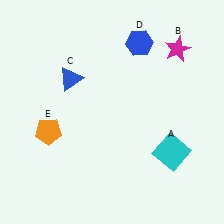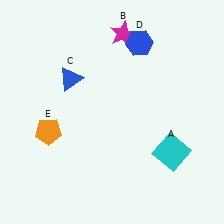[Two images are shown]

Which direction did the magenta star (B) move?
The magenta star (B) moved left.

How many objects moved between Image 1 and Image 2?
1 object moved between the two images.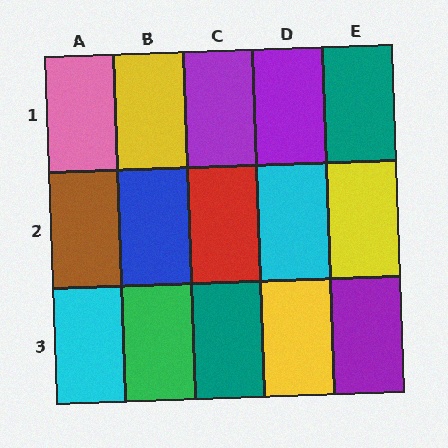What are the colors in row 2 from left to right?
Brown, blue, red, cyan, yellow.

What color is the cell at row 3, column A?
Cyan.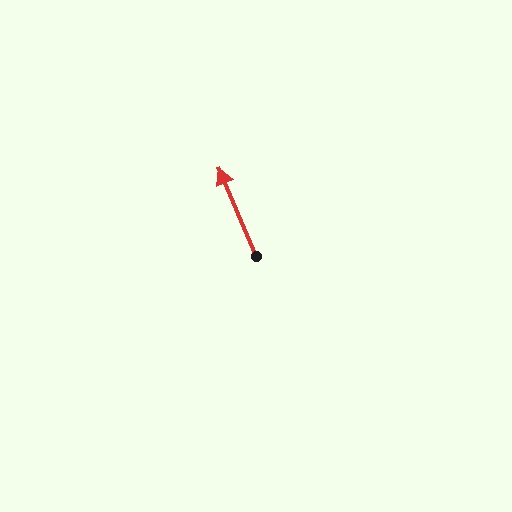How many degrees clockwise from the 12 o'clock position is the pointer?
Approximately 337 degrees.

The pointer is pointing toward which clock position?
Roughly 11 o'clock.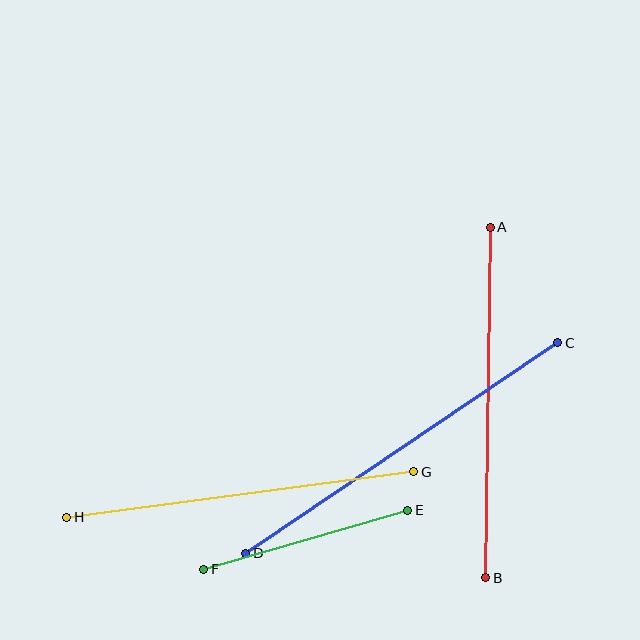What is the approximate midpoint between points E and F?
The midpoint is at approximately (306, 540) pixels.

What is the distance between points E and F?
The distance is approximately 212 pixels.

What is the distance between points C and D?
The distance is approximately 376 pixels.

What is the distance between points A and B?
The distance is approximately 350 pixels.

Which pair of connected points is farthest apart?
Points C and D are farthest apart.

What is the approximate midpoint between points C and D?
The midpoint is at approximately (402, 448) pixels.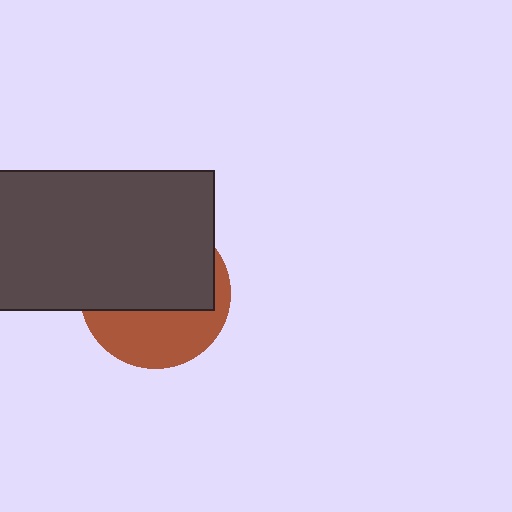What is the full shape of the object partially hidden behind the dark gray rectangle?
The partially hidden object is a brown circle.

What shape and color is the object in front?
The object in front is a dark gray rectangle.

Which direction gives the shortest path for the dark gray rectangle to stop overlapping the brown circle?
Moving up gives the shortest separation.